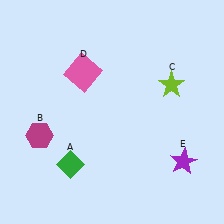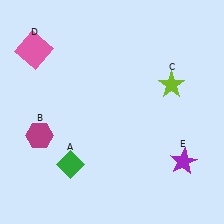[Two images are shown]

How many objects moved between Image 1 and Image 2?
1 object moved between the two images.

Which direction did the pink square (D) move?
The pink square (D) moved left.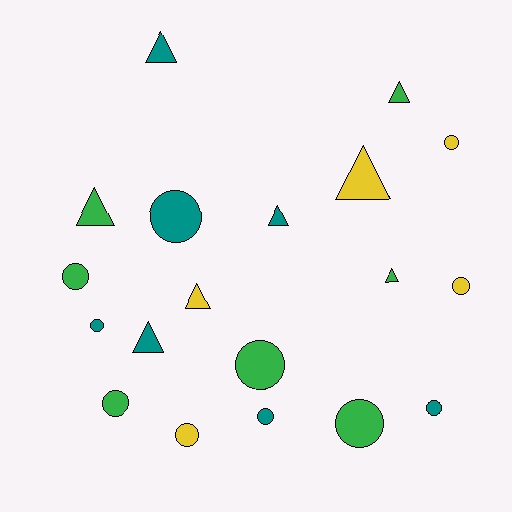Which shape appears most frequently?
Circle, with 11 objects.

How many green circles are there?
There are 4 green circles.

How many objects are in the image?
There are 19 objects.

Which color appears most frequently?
Green, with 7 objects.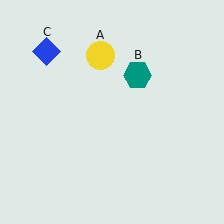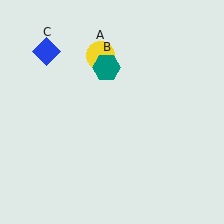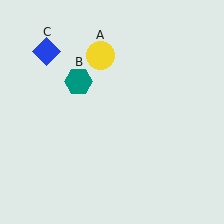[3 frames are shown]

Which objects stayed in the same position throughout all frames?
Yellow circle (object A) and blue diamond (object C) remained stationary.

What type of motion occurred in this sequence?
The teal hexagon (object B) rotated counterclockwise around the center of the scene.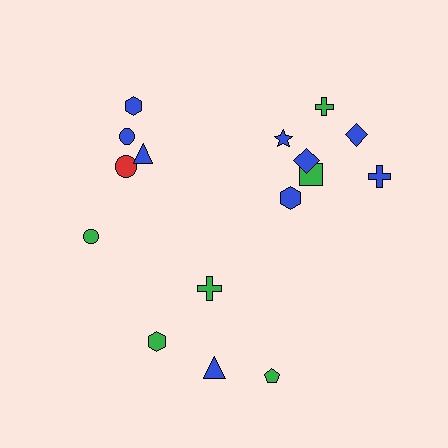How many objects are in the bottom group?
There are 4 objects.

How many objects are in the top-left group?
There are 5 objects.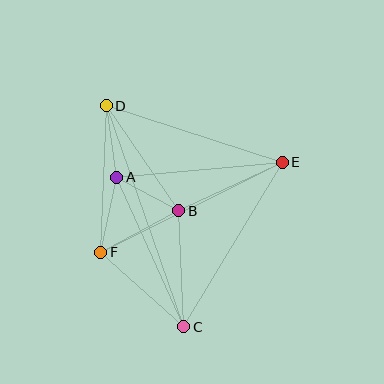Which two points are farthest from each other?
Points C and D are farthest from each other.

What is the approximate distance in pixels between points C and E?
The distance between C and E is approximately 192 pixels.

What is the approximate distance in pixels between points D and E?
The distance between D and E is approximately 185 pixels.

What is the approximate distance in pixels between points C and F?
The distance between C and F is approximately 111 pixels.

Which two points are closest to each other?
Points A and B are closest to each other.